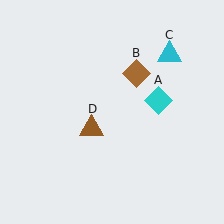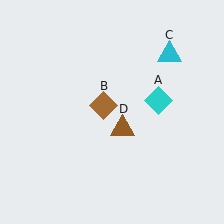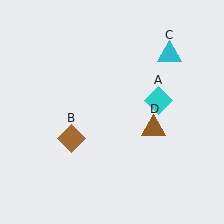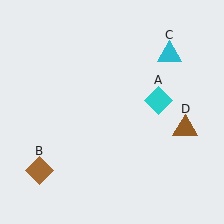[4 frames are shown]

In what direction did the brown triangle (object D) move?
The brown triangle (object D) moved right.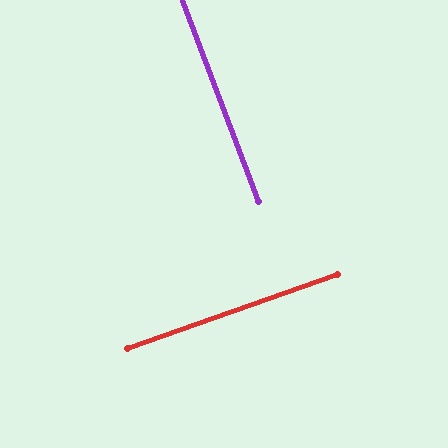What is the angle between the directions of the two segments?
Approximately 89 degrees.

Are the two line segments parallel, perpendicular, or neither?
Perpendicular — they meet at approximately 89°.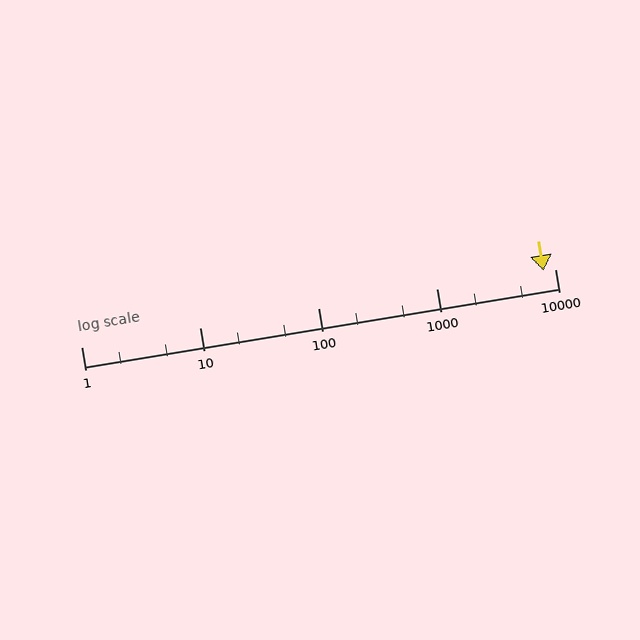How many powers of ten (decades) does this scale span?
The scale spans 4 decades, from 1 to 10000.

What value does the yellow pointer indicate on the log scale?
The pointer indicates approximately 8000.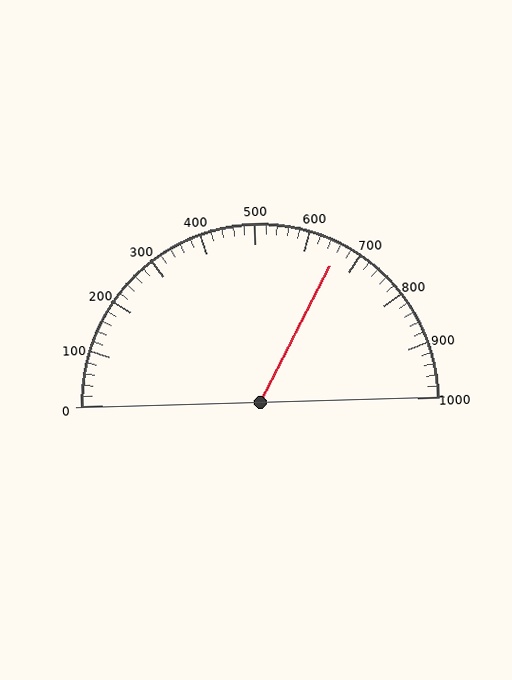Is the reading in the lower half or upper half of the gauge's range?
The reading is in the upper half of the range (0 to 1000).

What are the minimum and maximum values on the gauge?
The gauge ranges from 0 to 1000.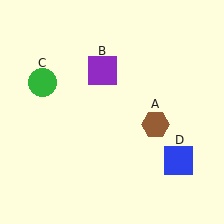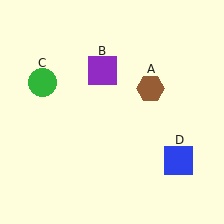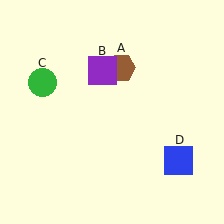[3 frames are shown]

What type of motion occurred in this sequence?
The brown hexagon (object A) rotated counterclockwise around the center of the scene.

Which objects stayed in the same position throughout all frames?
Purple square (object B) and green circle (object C) and blue square (object D) remained stationary.